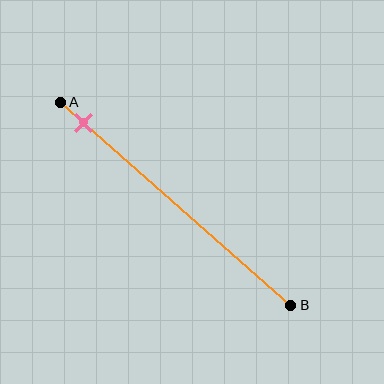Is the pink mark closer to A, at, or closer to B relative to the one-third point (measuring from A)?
The pink mark is closer to point A than the one-third point of segment AB.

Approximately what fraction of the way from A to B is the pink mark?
The pink mark is approximately 10% of the way from A to B.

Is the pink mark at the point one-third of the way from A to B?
No, the mark is at about 10% from A, not at the 33% one-third point.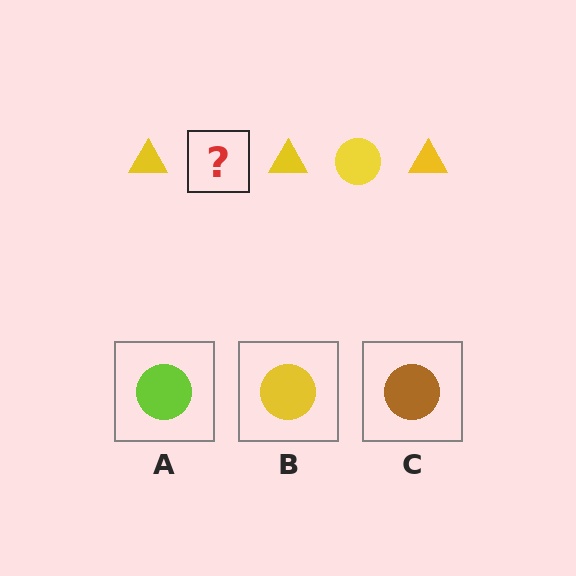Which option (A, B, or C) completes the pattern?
B.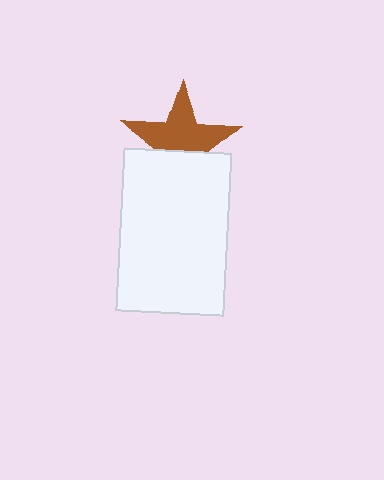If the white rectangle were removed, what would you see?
You would see the complete brown star.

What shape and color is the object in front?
The object in front is a white rectangle.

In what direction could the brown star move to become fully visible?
The brown star could move up. That would shift it out from behind the white rectangle entirely.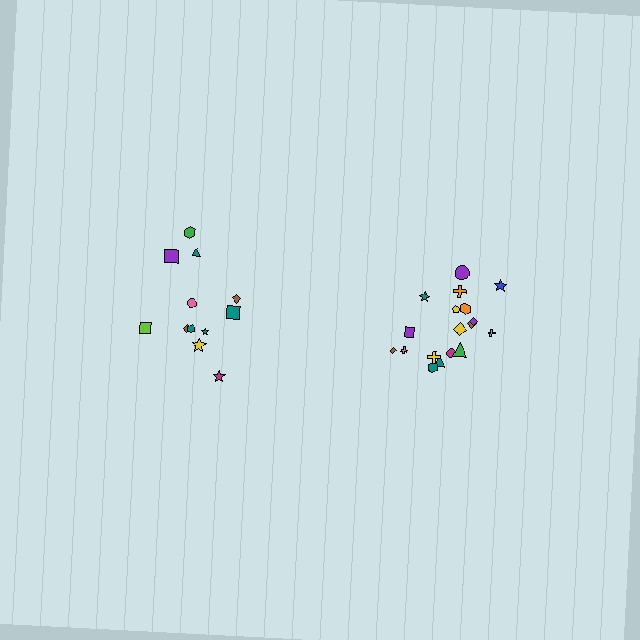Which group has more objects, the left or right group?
The right group.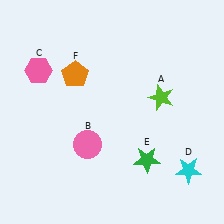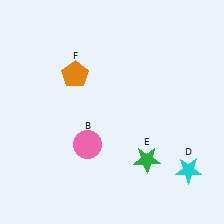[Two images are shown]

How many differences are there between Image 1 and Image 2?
There are 2 differences between the two images.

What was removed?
The lime star (A), the pink hexagon (C) were removed in Image 2.